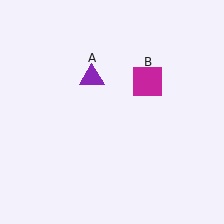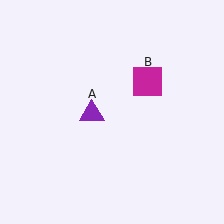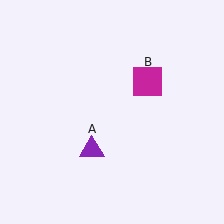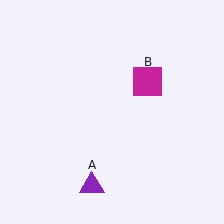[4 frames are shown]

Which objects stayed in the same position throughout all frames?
Magenta square (object B) remained stationary.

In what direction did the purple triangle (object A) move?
The purple triangle (object A) moved down.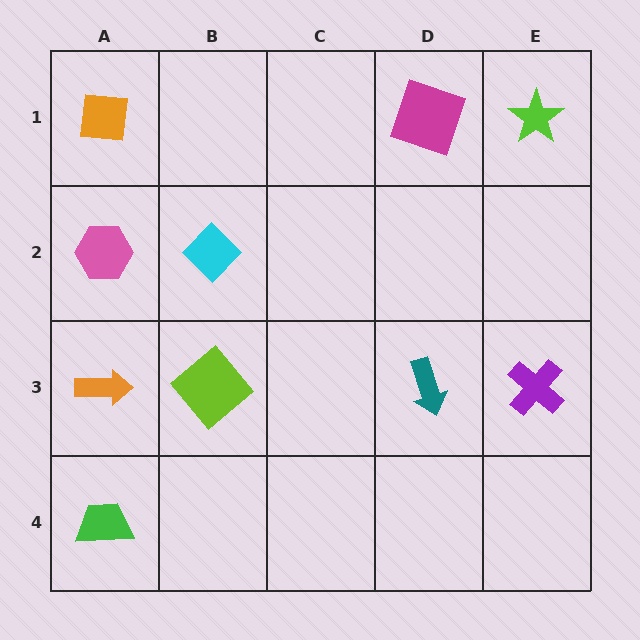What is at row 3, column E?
A purple cross.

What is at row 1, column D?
A magenta square.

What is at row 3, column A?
An orange arrow.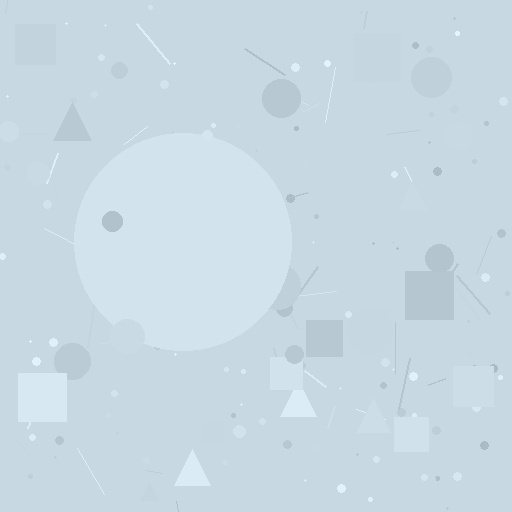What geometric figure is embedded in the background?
A circle is embedded in the background.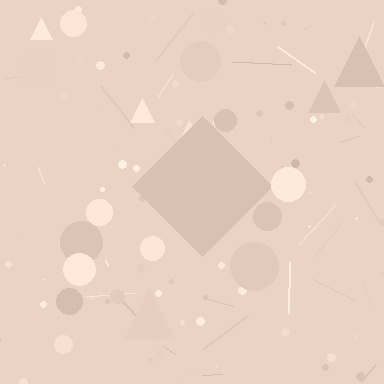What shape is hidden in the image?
A diamond is hidden in the image.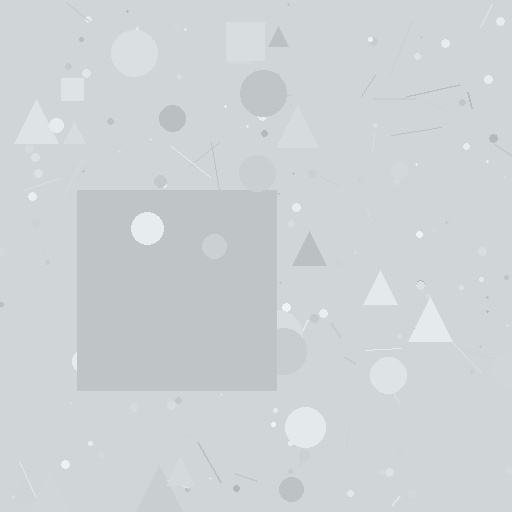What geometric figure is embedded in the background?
A square is embedded in the background.